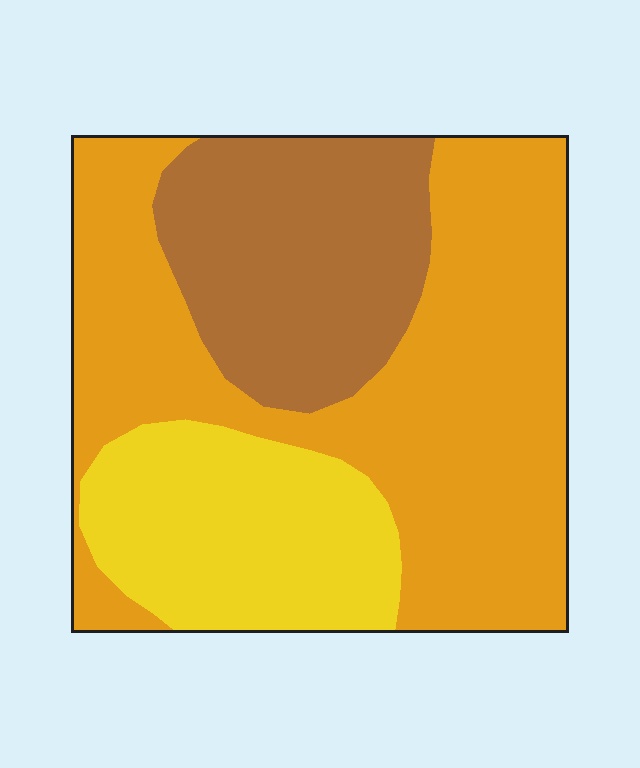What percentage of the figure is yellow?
Yellow takes up about one fifth (1/5) of the figure.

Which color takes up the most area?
Orange, at roughly 50%.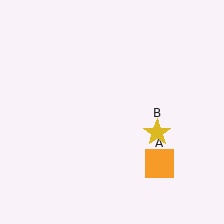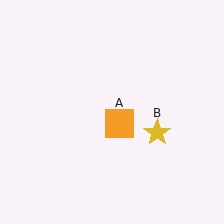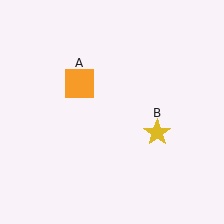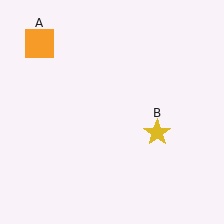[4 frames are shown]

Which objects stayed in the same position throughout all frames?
Yellow star (object B) remained stationary.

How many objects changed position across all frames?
1 object changed position: orange square (object A).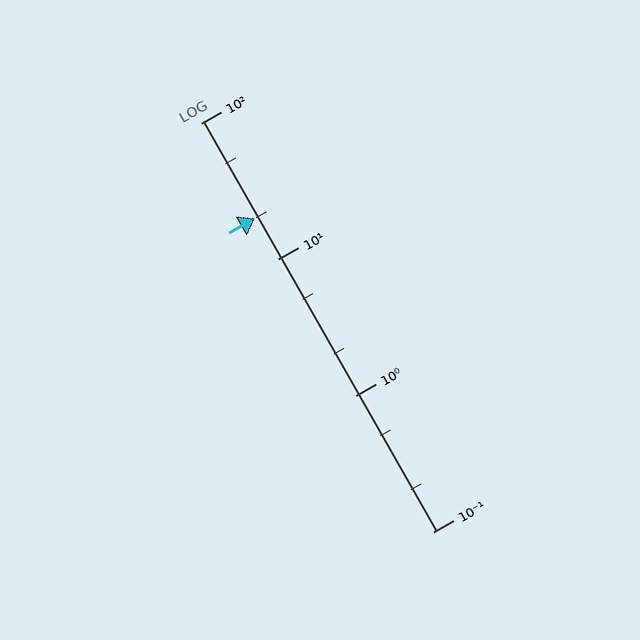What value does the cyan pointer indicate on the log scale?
The pointer indicates approximately 20.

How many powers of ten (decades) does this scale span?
The scale spans 3 decades, from 0.1 to 100.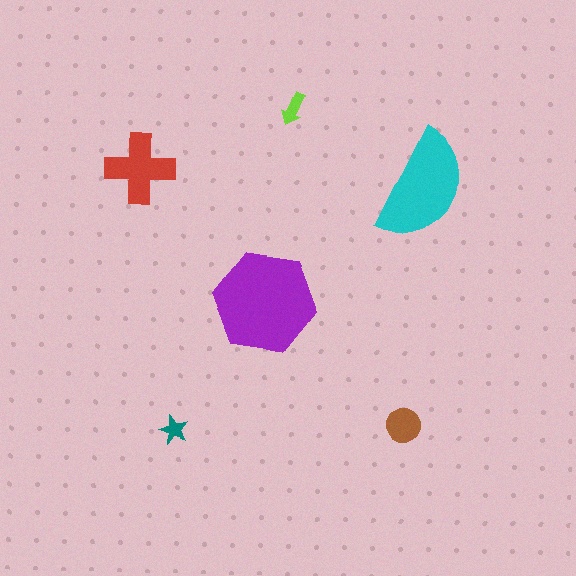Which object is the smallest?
The teal star.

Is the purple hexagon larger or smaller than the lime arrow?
Larger.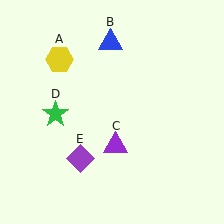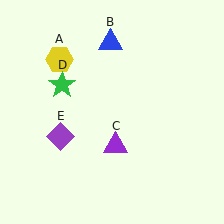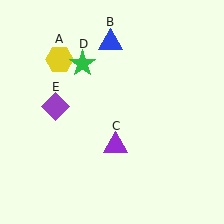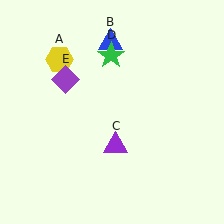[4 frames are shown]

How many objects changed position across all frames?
2 objects changed position: green star (object D), purple diamond (object E).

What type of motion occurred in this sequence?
The green star (object D), purple diamond (object E) rotated clockwise around the center of the scene.